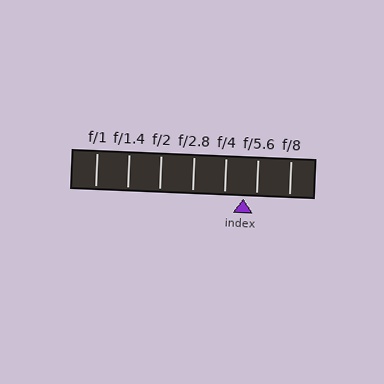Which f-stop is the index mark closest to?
The index mark is closest to f/5.6.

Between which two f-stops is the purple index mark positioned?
The index mark is between f/4 and f/5.6.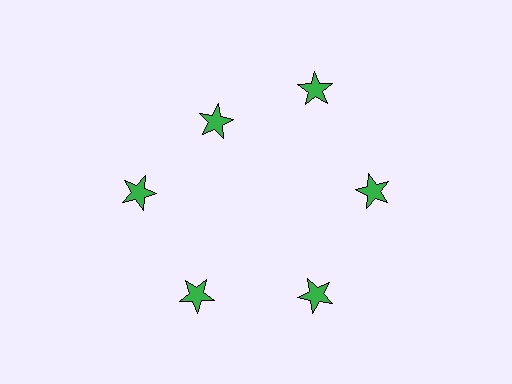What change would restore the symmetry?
The symmetry would be restored by moving it outward, back onto the ring so that all 6 stars sit at equal angles and equal distance from the center.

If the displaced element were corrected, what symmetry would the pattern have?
It would have 6-fold rotational symmetry — the pattern would map onto itself every 60 degrees.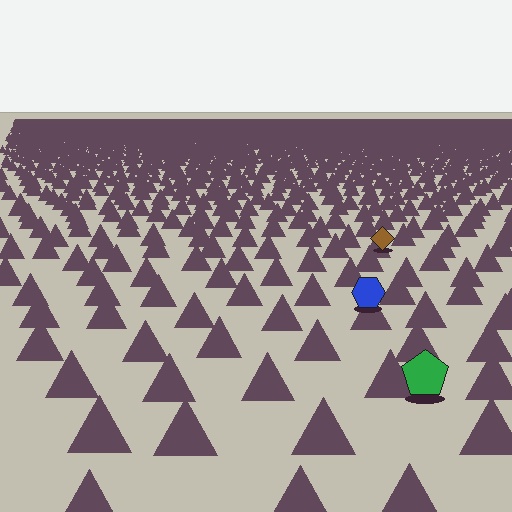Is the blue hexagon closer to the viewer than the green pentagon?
No. The green pentagon is closer — you can tell from the texture gradient: the ground texture is coarser near it.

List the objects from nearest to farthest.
From nearest to farthest: the green pentagon, the blue hexagon, the brown diamond.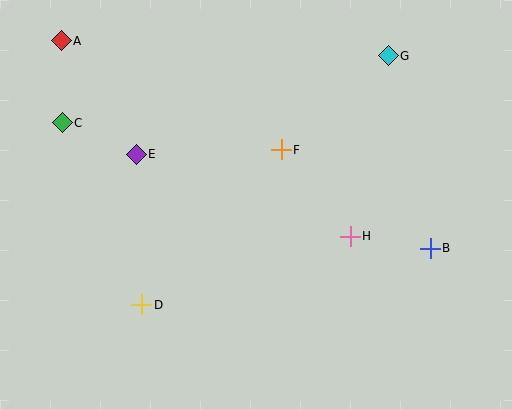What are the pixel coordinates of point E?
Point E is at (136, 154).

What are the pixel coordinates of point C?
Point C is at (62, 123).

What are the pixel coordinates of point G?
Point G is at (388, 56).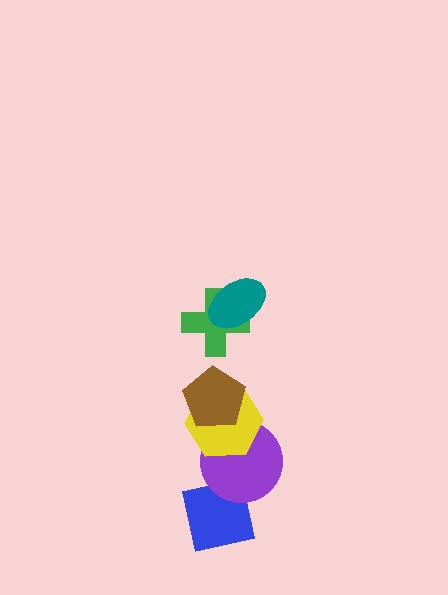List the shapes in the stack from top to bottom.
From top to bottom: the teal ellipse, the green cross, the brown pentagon, the yellow hexagon, the purple circle, the blue square.